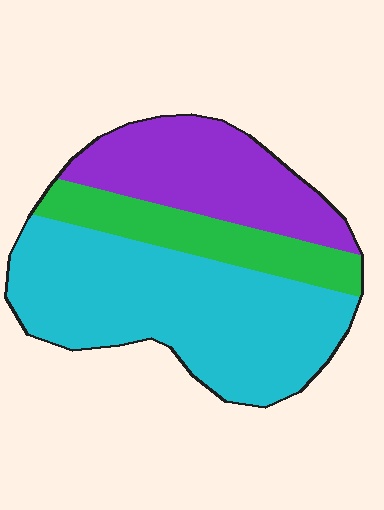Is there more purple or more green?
Purple.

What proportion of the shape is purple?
Purple takes up about one quarter (1/4) of the shape.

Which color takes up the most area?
Cyan, at roughly 55%.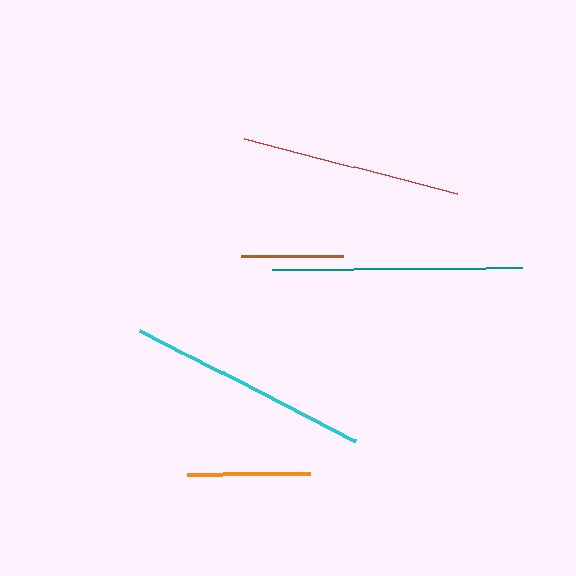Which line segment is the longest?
The teal line is the longest at approximately 249 pixels.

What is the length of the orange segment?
The orange segment is approximately 123 pixels long.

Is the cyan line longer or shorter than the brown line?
The cyan line is longer than the brown line.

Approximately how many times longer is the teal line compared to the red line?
The teal line is approximately 1.1 times the length of the red line.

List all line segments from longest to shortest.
From longest to shortest: teal, cyan, red, orange, brown.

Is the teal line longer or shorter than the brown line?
The teal line is longer than the brown line.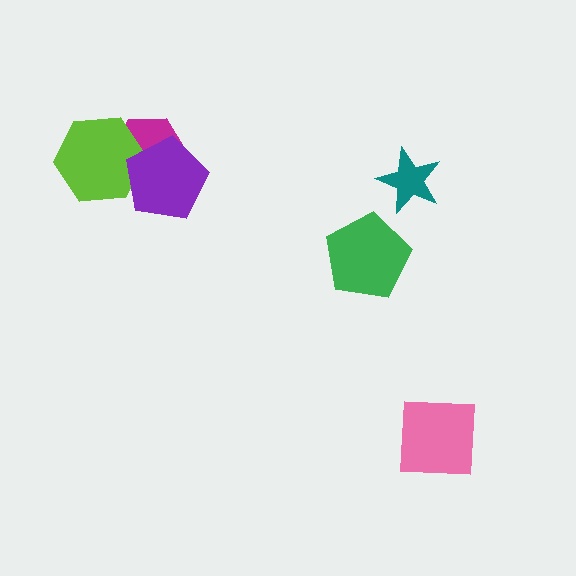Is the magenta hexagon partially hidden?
Yes, it is partially covered by another shape.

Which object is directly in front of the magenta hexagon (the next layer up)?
The lime hexagon is directly in front of the magenta hexagon.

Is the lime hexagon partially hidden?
Yes, it is partially covered by another shape.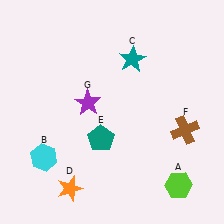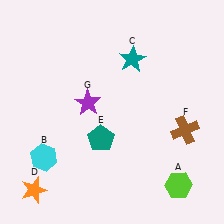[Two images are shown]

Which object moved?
The orange star (D) moved left.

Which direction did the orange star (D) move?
The orange star (D) moved left.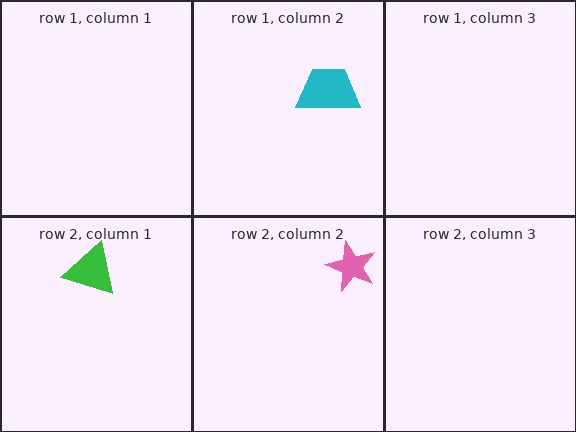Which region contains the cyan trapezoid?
The row 1, column 2 region.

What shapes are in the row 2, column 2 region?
The pink star.